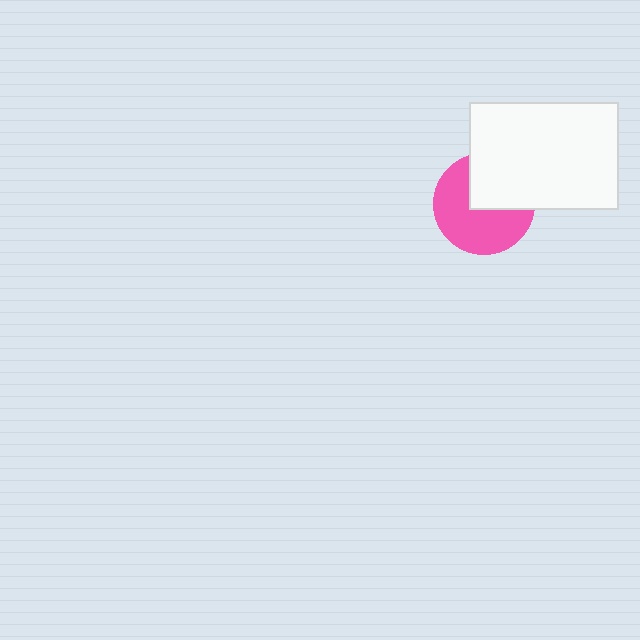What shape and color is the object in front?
The object in front is a white rectangle.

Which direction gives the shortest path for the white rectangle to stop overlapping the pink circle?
Moving toward the upper-right gives the shortest separation.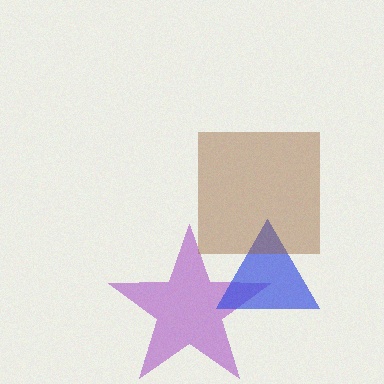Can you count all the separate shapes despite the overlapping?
Yes, there are 3 separate shapes.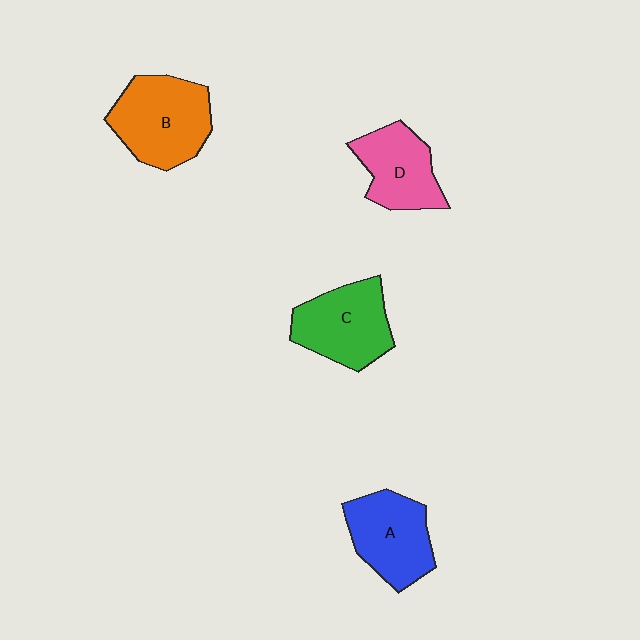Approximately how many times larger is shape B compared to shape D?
Approximately 1.3 times.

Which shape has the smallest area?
Shape D (pink).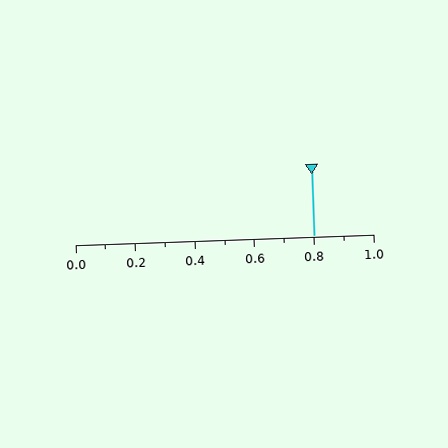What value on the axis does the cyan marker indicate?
The marker indicates approximately 0.8.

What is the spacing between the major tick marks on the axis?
The major ticks are spaced 0.2 apart.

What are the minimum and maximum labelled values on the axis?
The axis runs from 0.0 to 1.0.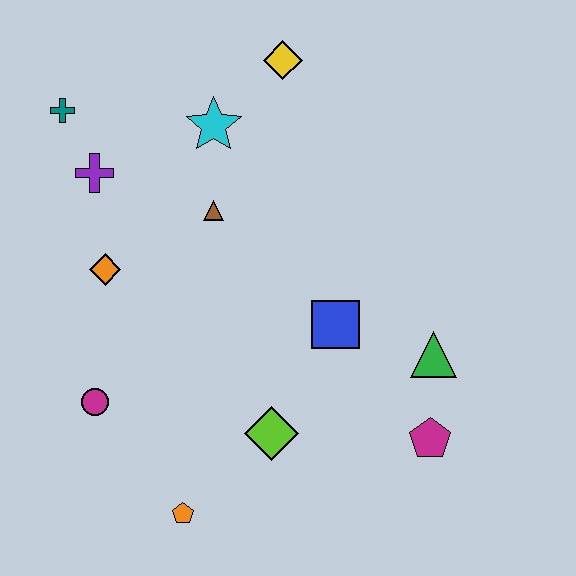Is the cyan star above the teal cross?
No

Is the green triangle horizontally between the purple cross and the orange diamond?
No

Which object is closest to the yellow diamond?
The cyan star is closest to the yellow diamond.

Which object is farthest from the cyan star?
The orange pentagon is farthest from the cyan star.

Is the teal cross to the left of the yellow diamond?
Yes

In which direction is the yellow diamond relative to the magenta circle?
The yellow diamond is above the magenta circle.